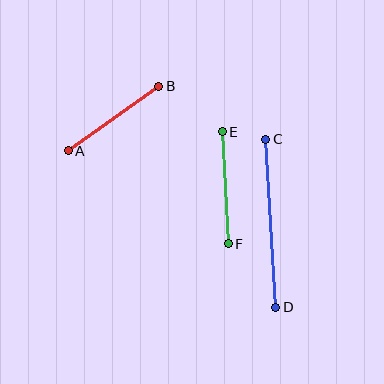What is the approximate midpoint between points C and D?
The midpoint is at approximately (271, 223) pixels.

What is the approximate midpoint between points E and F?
The midpoint is at approximately (225, 188) pixels.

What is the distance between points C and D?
The distance is approximately 169 pixels.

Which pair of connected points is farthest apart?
Points C and D are farthest apart.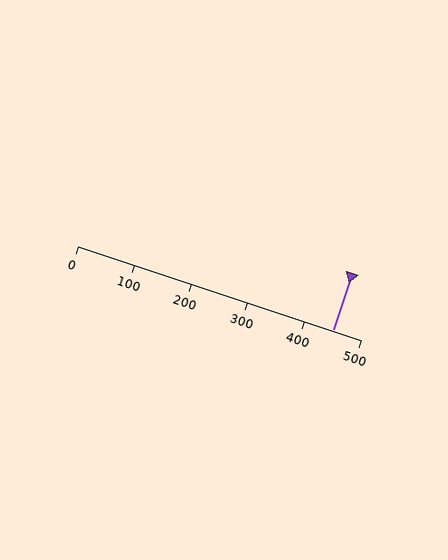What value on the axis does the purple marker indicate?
The marker indicates approximately 450.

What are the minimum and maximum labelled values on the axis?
The axis runs from 0 to 500.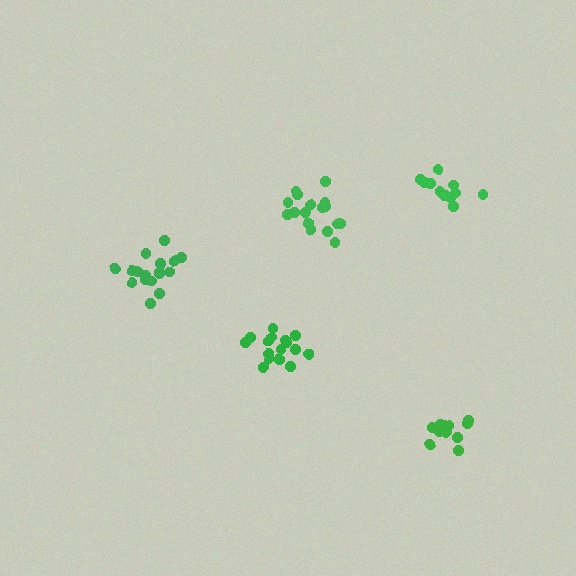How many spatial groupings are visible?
There are 5 spatial groupings.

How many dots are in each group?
Group 1: 17 dots, Group 2: 12 dots, Group 3: 13 dots, Group 4: 17 dots, Group 5: 16 dots (75 total).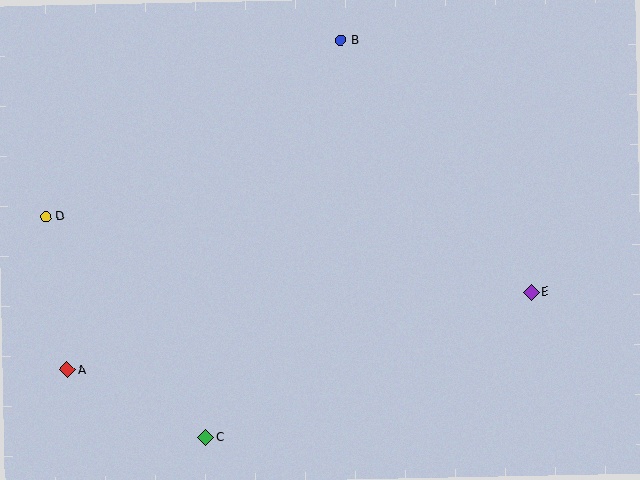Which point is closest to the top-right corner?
Point B is closest to the top-right corner.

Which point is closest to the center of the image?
Point B at (341, 40) is closest to the center.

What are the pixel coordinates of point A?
Point A is at (68, 370).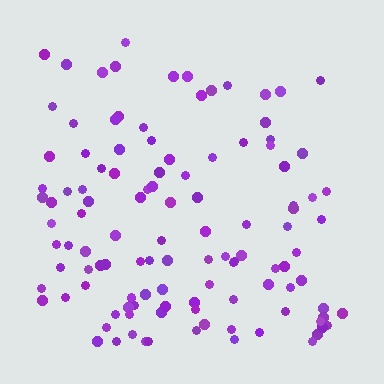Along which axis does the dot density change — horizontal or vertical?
Vertical.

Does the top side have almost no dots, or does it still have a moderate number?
Still a moderate number, just noticeably fewer than the bottom.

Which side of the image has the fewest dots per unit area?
The top.